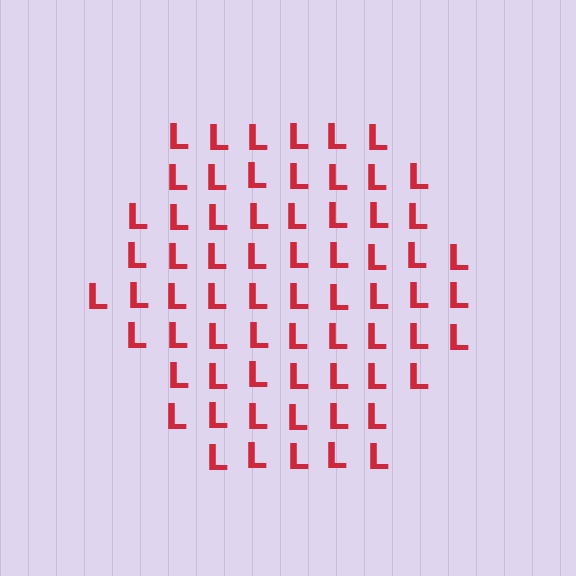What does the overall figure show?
The overall figure shows a hexagon.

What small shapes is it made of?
It is made of small letter L's.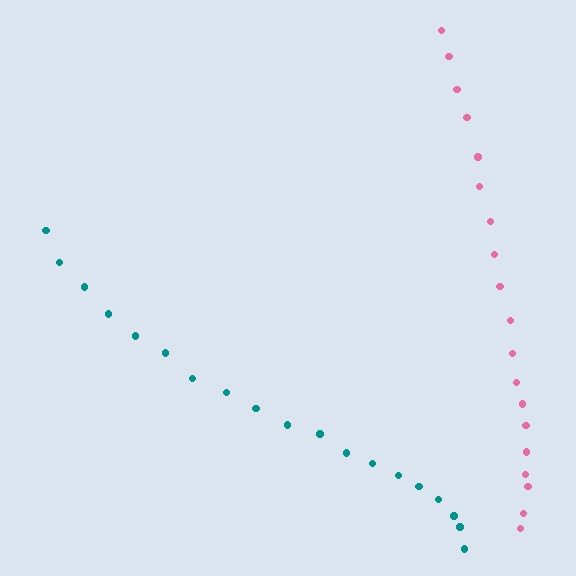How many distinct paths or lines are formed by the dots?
There are 2 distinct paths.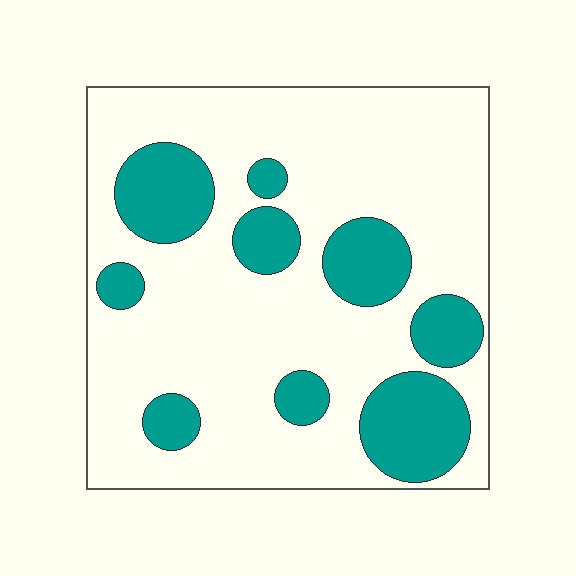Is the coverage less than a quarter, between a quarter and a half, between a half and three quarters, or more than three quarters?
Less than a quarter.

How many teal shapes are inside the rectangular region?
9.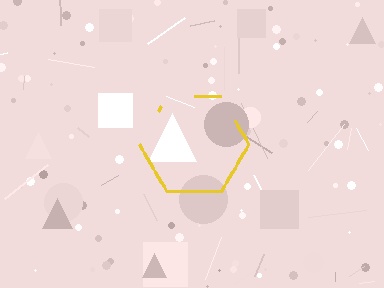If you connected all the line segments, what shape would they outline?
They would outline a hexagon.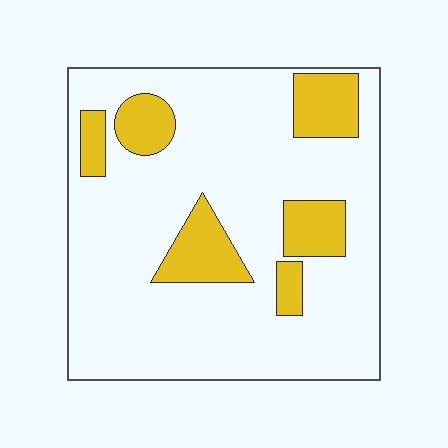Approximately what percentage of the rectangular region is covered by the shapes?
Approximately 20%.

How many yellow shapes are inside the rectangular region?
6.